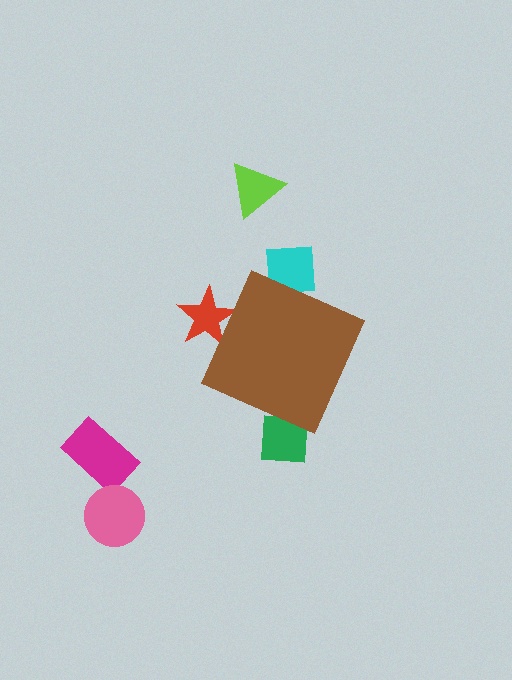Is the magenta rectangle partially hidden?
No, the magenta rectangle is fully visible.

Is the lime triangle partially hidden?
No, the lime triangle is fully visible.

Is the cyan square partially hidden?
Yes, the cyan square is partially hidden behind the brown diamond.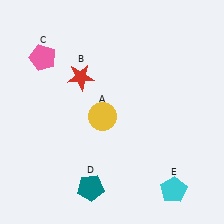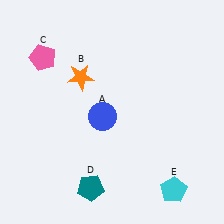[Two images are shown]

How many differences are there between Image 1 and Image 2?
There are 2 differences between the two images.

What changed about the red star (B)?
In Image 1, B is red. In Image 2, it changed to orange.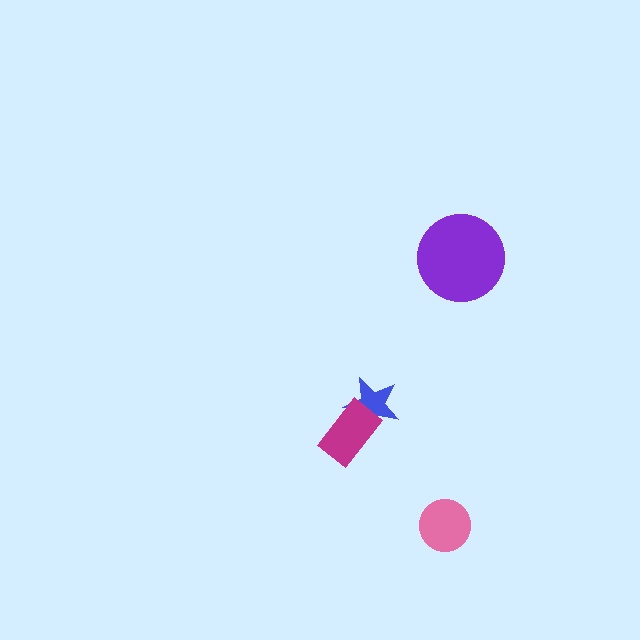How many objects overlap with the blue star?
1 object overlaps with the blue star.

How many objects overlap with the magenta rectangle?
1 object overlaps with the magenta rectangle.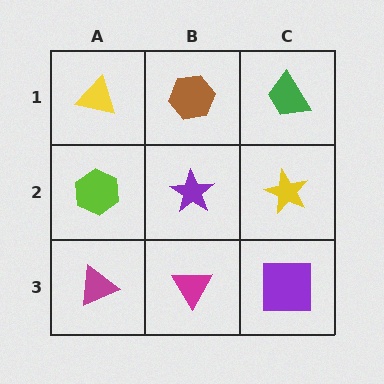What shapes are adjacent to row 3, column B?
A purple star (row 2, column B), a magenta triangle (row 3, column A), a purple square (row 3, column C).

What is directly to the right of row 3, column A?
A magenta triangle.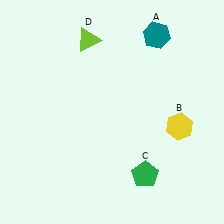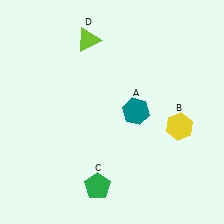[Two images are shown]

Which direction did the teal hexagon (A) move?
The teal hexagon (A) moved down.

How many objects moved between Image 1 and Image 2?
2 objects moved between the two images.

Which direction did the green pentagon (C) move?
The green pentagon (C) moved left.